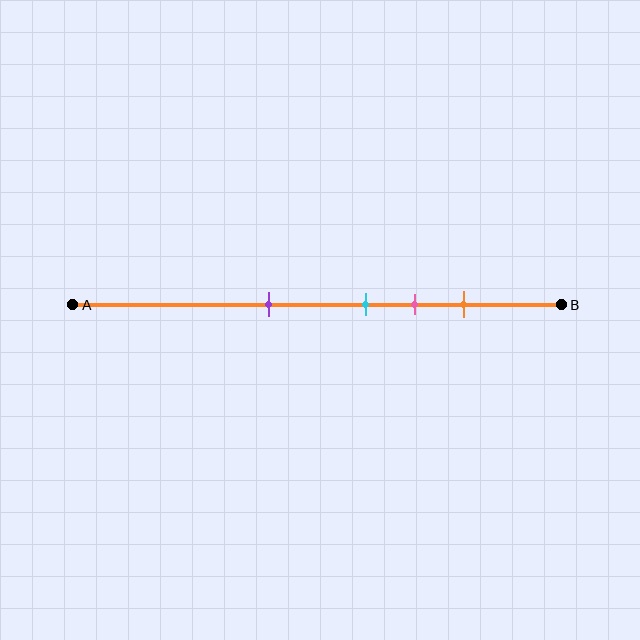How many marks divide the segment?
There are 4 marks dividing the segment.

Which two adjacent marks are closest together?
The cyan and pink marks are the closest adjacent pair.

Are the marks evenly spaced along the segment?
No, the marks are not evenly spaced.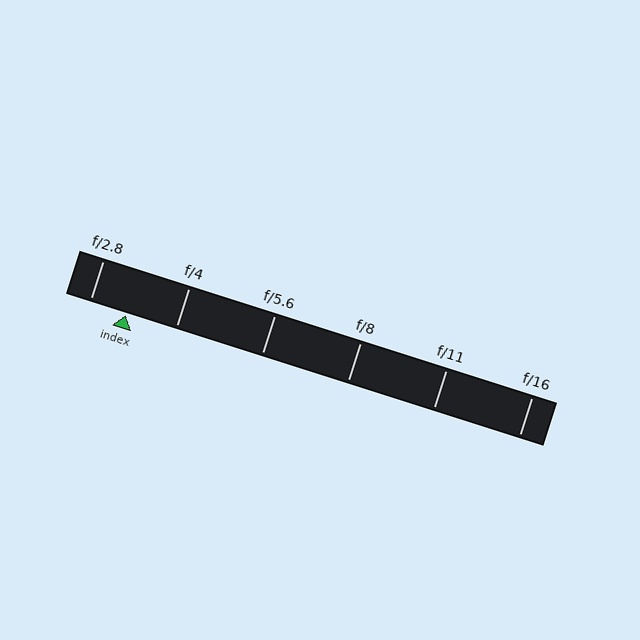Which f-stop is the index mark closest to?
The index mark is closest to f/2.8.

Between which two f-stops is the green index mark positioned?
The index mark is between f/2.8 and f/4.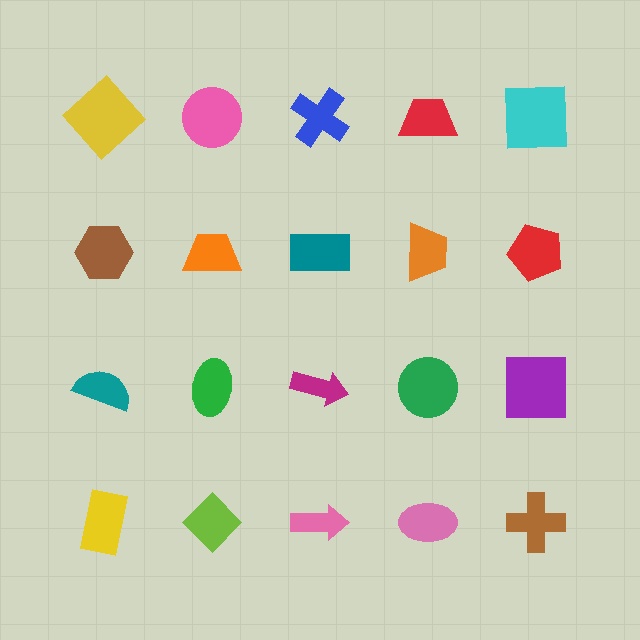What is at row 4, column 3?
A pink arrow.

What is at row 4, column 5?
A brown cross.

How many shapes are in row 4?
5 shapes.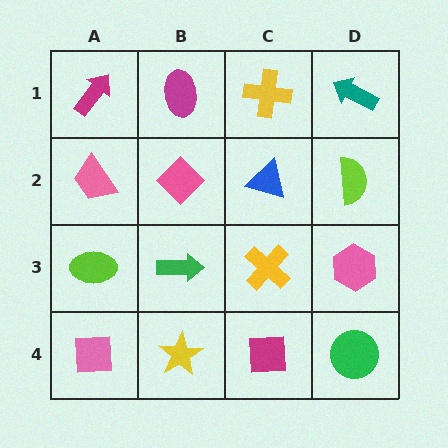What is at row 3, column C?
A yellow cross.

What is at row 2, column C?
A blue triangle.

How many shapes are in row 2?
4 shapes.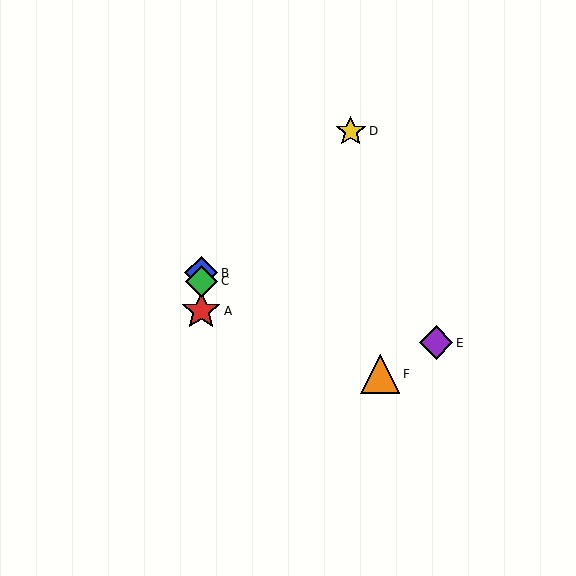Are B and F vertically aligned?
No, B is at x≈201 and F is at x≈380.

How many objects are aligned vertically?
3 objects (A, B, C) are aligned vertically.